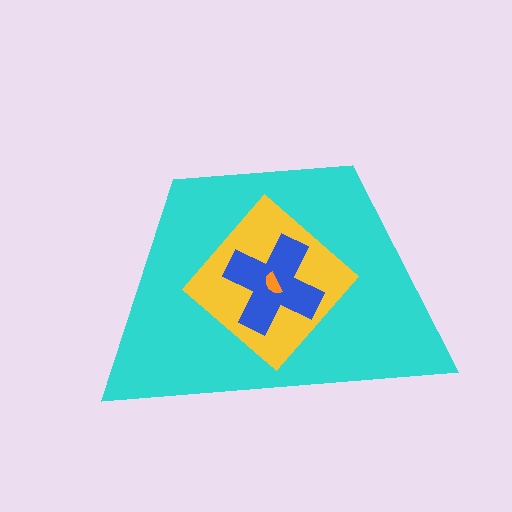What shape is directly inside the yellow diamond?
The blue cross.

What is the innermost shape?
The orange semicircle.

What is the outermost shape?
The cyan trapezoid.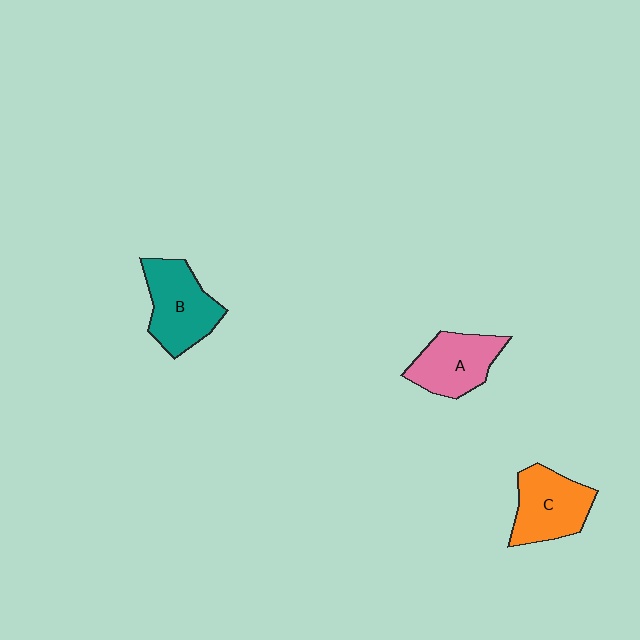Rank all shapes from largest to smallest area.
From largest to smallest: B (teal), C (orange), A (pink).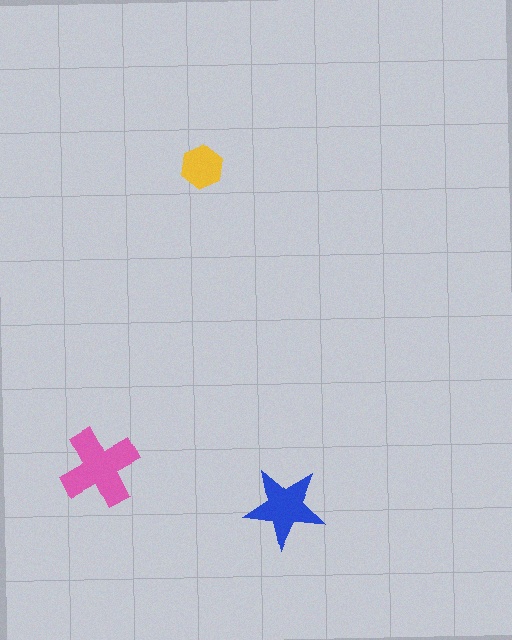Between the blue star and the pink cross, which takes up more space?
The pink cross.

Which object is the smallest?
The yellow hexagon.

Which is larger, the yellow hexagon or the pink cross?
The pink cross.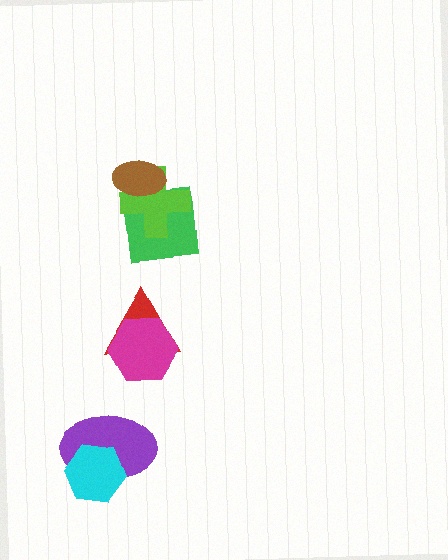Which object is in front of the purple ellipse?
The cyan hexagon is in front of the purple ellipse.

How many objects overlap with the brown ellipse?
2 objects overlap with the brown ellipse.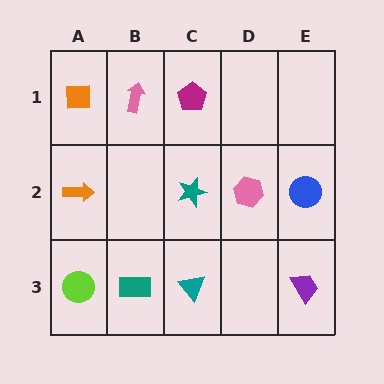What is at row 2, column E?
A blue circle.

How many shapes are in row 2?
4 shapes.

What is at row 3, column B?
A teal rectangle.